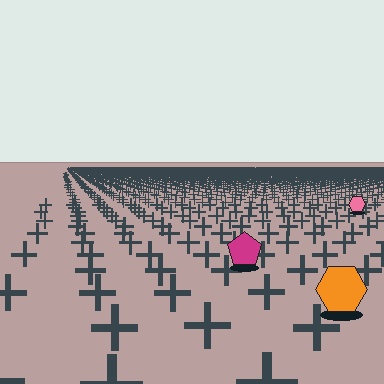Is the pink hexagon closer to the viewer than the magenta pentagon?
No. The magenta pentagon is closer — you can tell from the texture gradient: the ground texture is coarser near it.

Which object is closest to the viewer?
The orange hexagon is closest. The texture marks near it are larger and more spread out.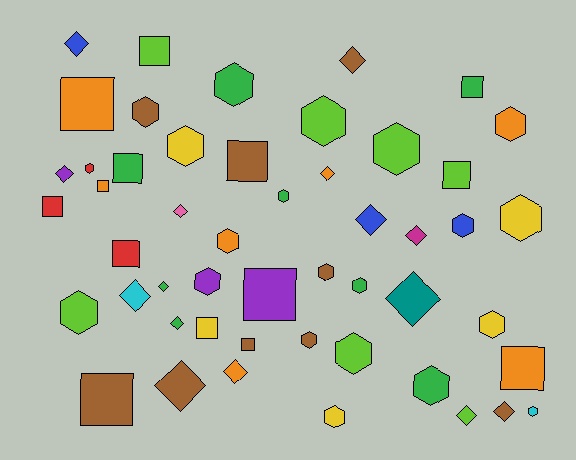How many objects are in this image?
There are 50 objects.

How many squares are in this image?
There are 14 squares.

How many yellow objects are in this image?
There are 5 yellow objects.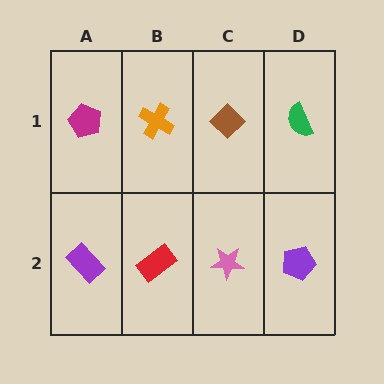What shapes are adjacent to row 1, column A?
A purple rectangle (row 2, column A), an orange cross (row 1, column B).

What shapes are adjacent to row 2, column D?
A green semicircle (row 1, column D), a pink star (row 2, column C).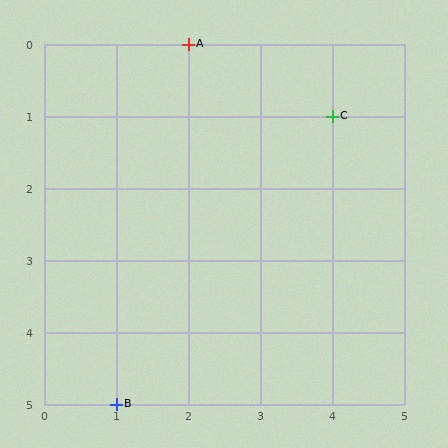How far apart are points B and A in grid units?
Points B and A are 1 column and 5 rows apart (about 5.1 grid units diagonally).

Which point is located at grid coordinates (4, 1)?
Point C is at (4, 1).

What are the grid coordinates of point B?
Point B is at grid coordinates (1, 5).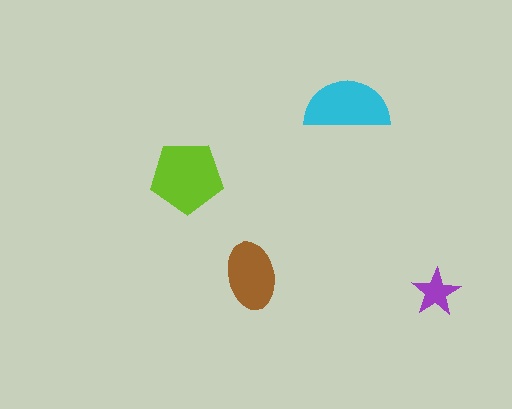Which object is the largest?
The lime pentagon.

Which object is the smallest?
The purple star.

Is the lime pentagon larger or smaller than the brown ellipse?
Larger.